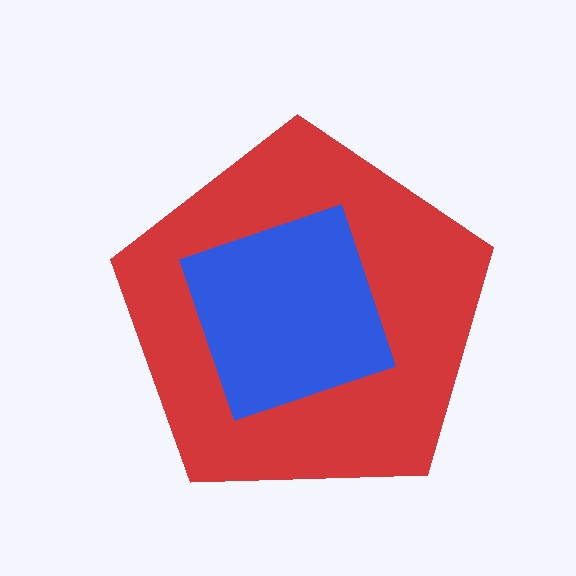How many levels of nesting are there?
2.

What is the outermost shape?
The red pentagon.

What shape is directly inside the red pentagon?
The blue square.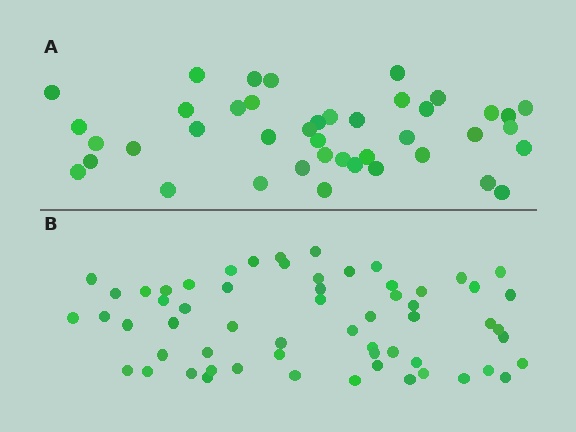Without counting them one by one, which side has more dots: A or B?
Region B (the bottom region) has more dots.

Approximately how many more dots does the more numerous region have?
Region B has approximately 20 more dots than region A.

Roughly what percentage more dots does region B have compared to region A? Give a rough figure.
About 45% more.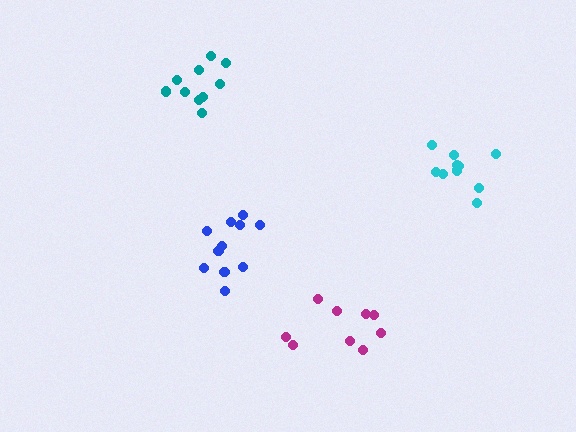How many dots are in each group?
Group 1: 9 dots, Group 2: 10 dots, Group 3: 10 dots, Group 4: 11 dots (40 total).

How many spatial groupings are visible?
There are 4 spatial groupings.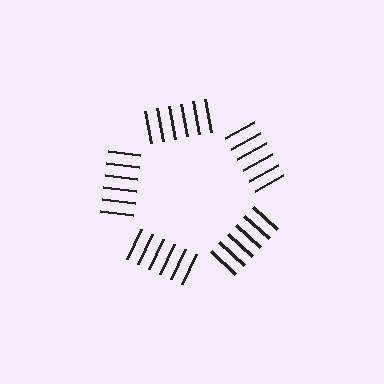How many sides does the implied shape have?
5 sides — the line-ends trace a pentagon.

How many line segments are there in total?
30 — 6 along each of the 5 edges.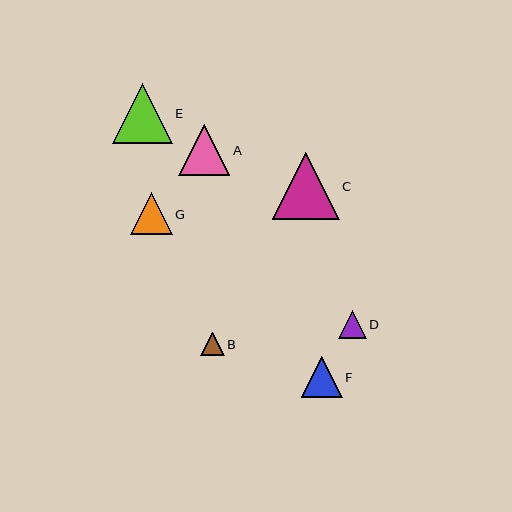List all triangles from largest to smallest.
From largest to smallest: C, E, A, G, F, D, B.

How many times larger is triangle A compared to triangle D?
Triangle A is approximately 1.8 times the size of triangle D.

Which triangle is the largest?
Triangle C is the largest with a size of approximately 67 pixels.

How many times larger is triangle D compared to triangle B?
Triangle D is approximately 1.2 times the size of triangle B.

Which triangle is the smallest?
Triangle B is the smallest with a size of approximately 23 pixels.